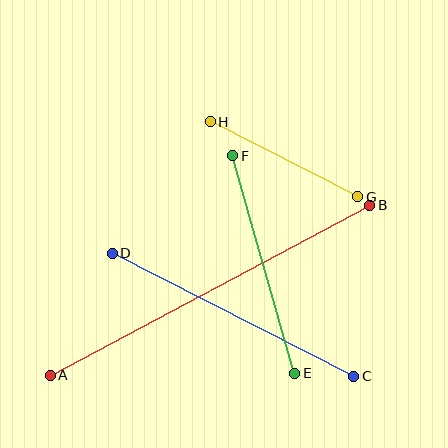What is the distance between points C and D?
The distance is approximately 271 pixels.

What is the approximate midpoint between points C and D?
The midpoint is at approximately (233, 315) pixels.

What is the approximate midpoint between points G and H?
The midpoint is at approximately (284, 159) pixels.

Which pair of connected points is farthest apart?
Points A and B are farthest apart.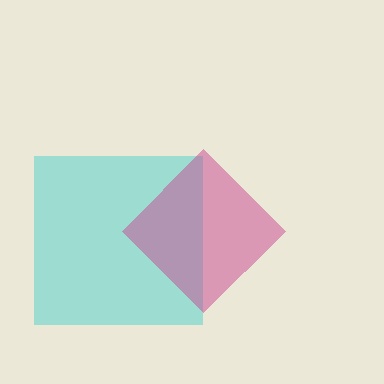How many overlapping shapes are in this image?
There are 2 overlapping shapes in the image.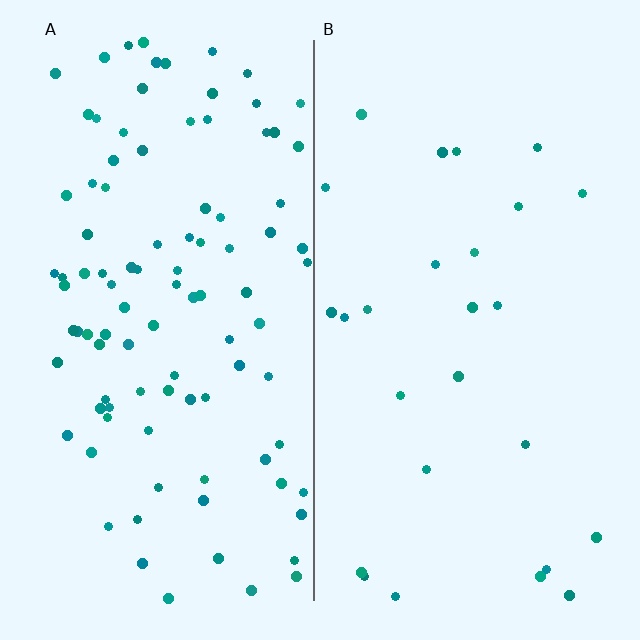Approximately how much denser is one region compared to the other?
Approximately 3.8× — region A over region B.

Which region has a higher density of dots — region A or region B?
A (the left).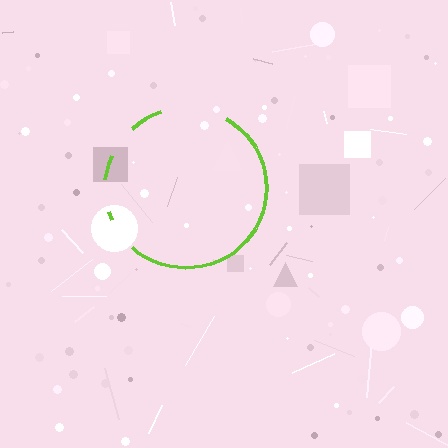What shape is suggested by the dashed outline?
The dashed outline suggests a circle.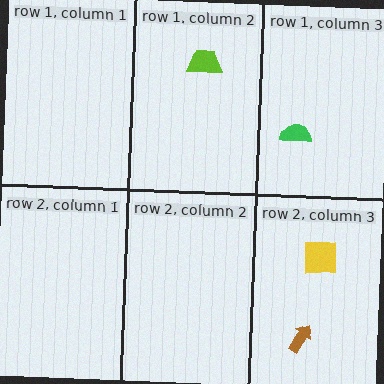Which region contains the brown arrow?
The row 2, column 3 region.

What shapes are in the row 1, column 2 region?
The lime trapezoid.